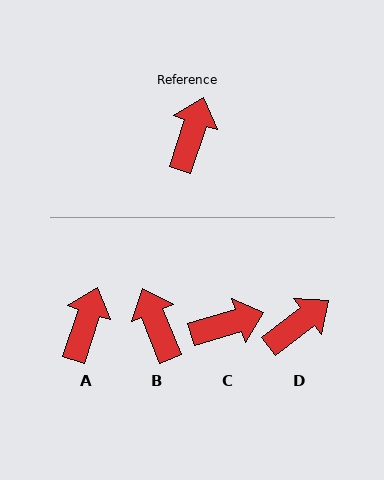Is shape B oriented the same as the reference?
No, it is off by about 40 degrees.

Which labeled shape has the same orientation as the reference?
A.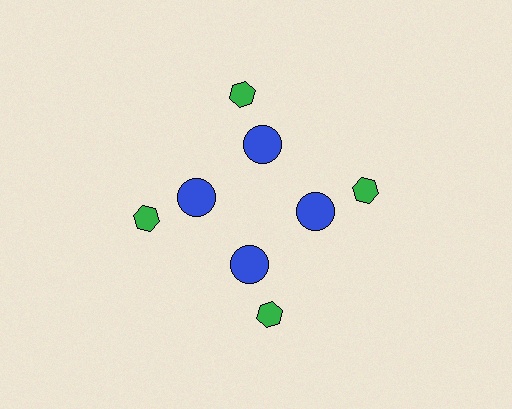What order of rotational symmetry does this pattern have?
This pattern has 4-fold rotational symmetry.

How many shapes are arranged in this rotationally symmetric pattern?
There are 8 shapes, arranged in 4 groups of 2.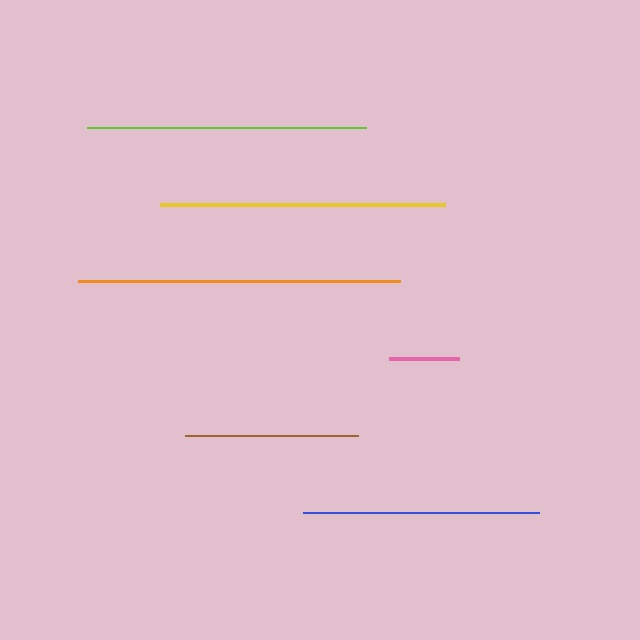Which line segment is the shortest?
The pink line is the shortest at approximately 70 pixels.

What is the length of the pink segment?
The pink segment is approximately 70 pixels long.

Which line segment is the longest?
The orange line is the longest at approximately 323 pixels.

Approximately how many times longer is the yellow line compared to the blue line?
The yellow line is approximately 1.2 times the length of the blue line.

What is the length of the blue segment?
The blue segment is approximately 236 pixels long.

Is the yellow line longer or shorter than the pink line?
The yellow line is longer than the pink line.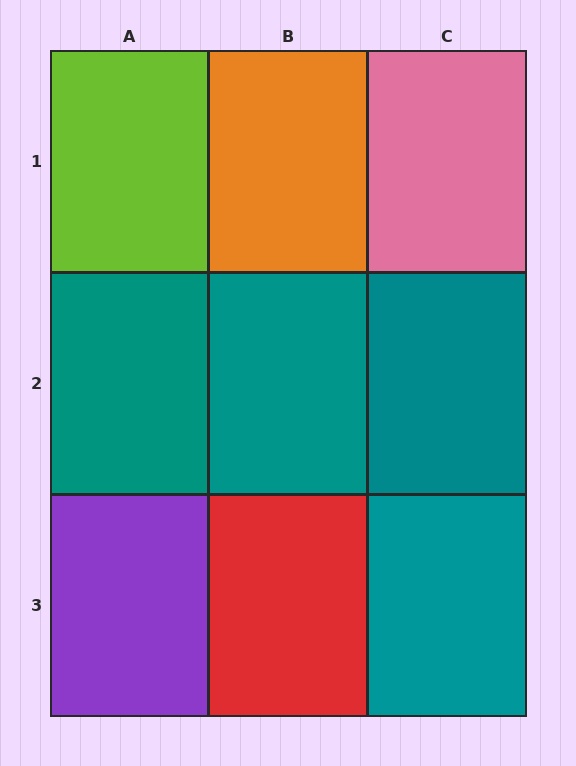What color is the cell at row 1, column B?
Orange.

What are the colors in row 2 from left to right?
Teal, teal, teal.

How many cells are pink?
1 cell is pink.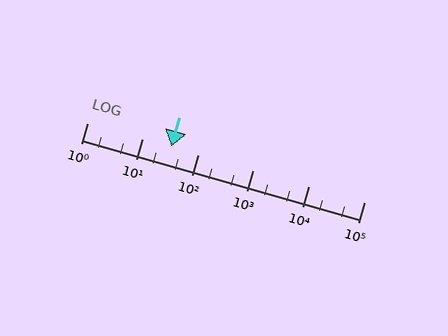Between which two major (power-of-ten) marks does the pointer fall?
The pointer is between 10 and 100.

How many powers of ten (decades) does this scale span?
The scale spans 5 decades, from 1 to 100000.